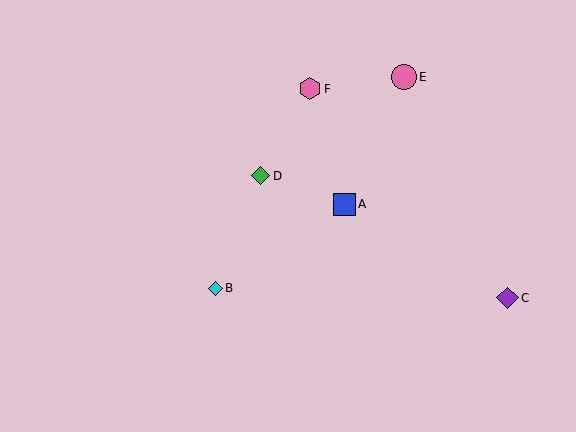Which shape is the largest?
The pink circle (labeled E) is the largest.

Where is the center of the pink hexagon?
The center of the pink hexagon is at (310, 89).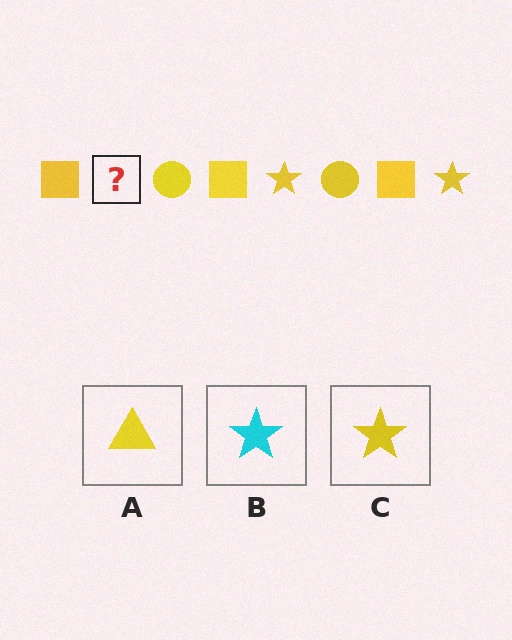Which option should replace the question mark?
Option C.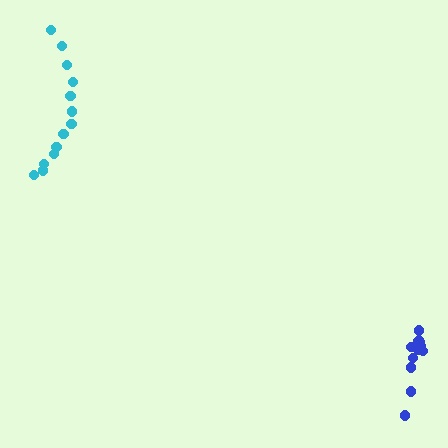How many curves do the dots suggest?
There are 2 distinct paths.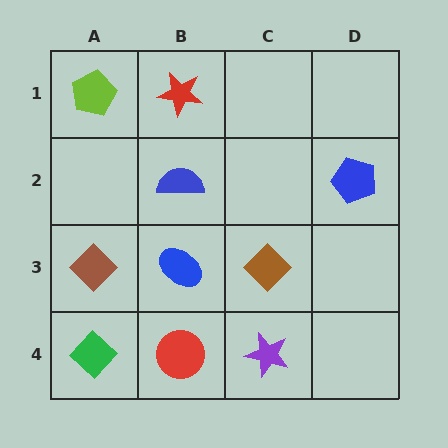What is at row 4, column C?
A purple star.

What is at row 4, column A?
A green diamond.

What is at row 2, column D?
A blue pentagon.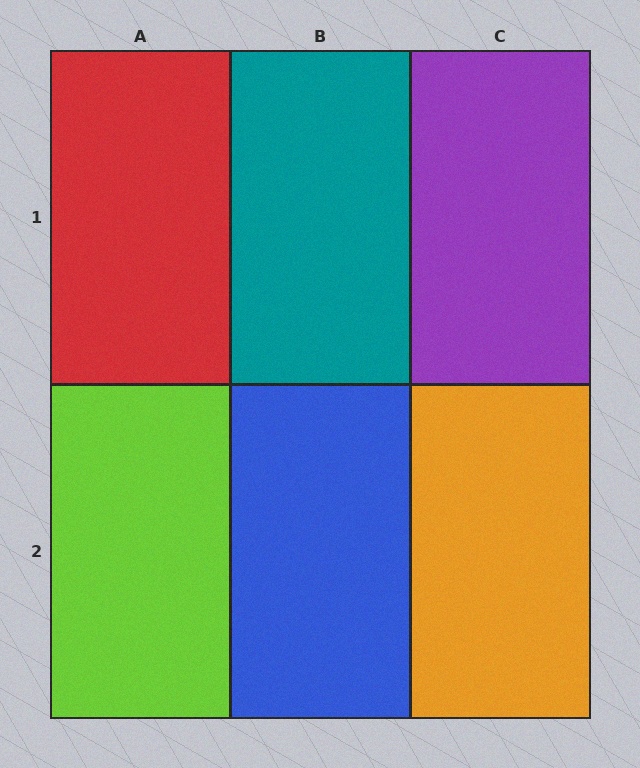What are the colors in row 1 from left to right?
Red, teal, purple.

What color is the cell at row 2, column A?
Lime.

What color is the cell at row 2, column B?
Blue.